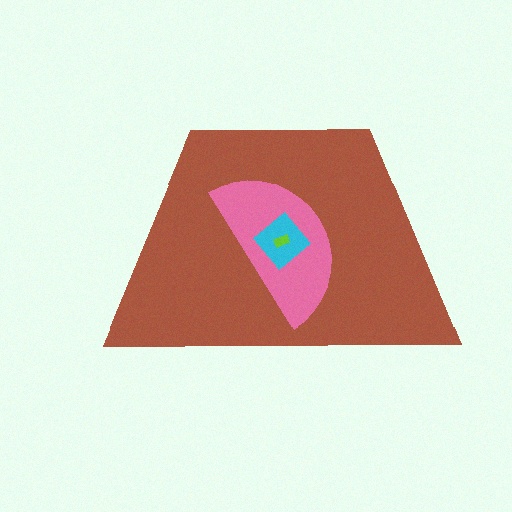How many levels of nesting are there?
4.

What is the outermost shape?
The brown trapezoid.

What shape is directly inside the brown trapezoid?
The pink semicircle.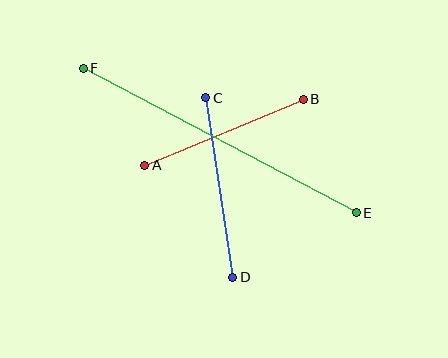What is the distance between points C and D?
The distance is approximately 181 pixels.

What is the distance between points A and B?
The distance is approximately 172 pixels.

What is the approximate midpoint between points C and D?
The midpoint is at approximately (219, 188) pixels.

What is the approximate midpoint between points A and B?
The midpoint is at approximately (224, 132) pixels.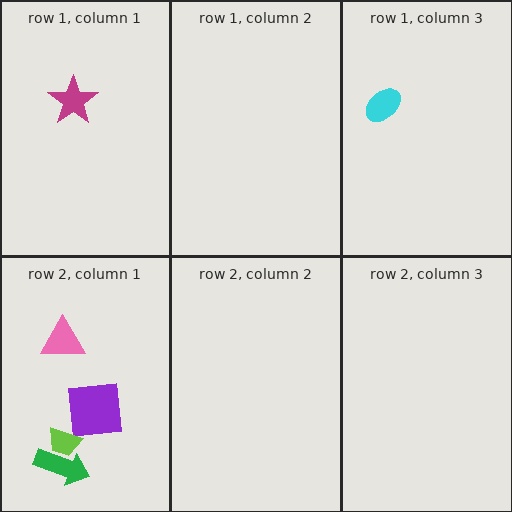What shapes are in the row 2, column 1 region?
The pink triangle, the purple square, the green arrow, the lime trapezoid.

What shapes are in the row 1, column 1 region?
The magenta star.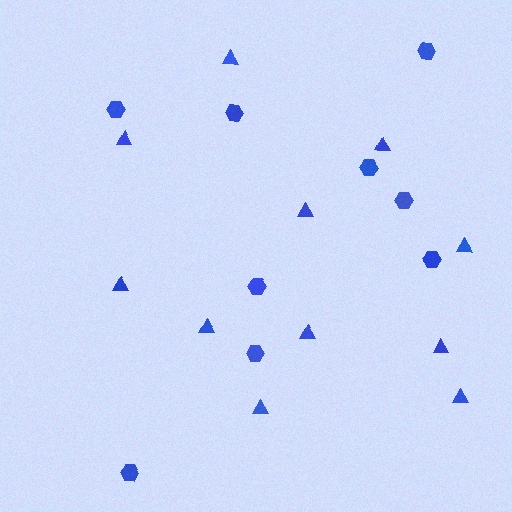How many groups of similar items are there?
There are 2 groups: one group of triangles (11) and one group of hexagons (9).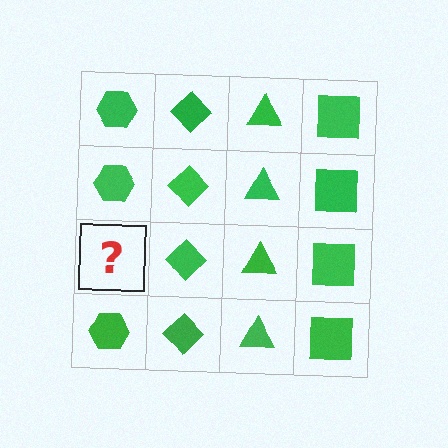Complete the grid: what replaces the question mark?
The question mark should be replaced with a green hexagon.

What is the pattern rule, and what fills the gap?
The rule is that each column has a consistent shape. The gap should be filled with a green hexagon.